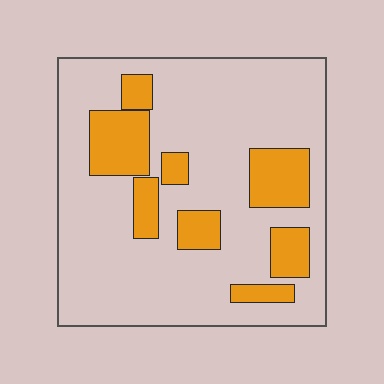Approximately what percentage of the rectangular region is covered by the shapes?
Approximately 25%.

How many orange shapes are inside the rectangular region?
8.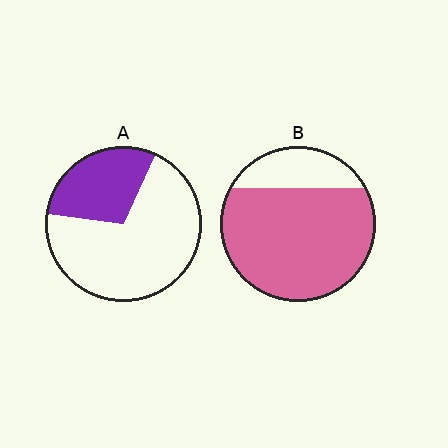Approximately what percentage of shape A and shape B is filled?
A is approximately 30% and B is approximately 80%.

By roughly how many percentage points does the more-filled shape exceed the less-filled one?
By roughly 50 percentage points (B over A).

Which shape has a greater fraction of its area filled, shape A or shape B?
Shape B.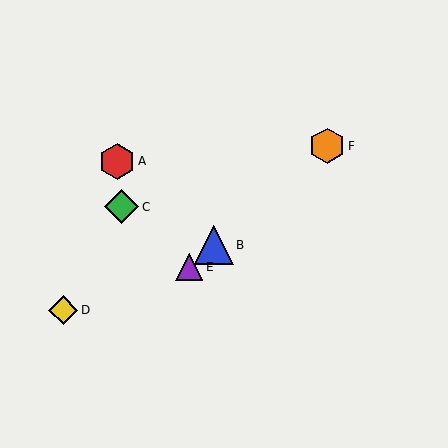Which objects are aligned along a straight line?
Objects B, E, F are aligned along a straight line.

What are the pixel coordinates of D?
Object D is at (63, 310).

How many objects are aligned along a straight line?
3 objects (B, E, F) are aligned along a straight line.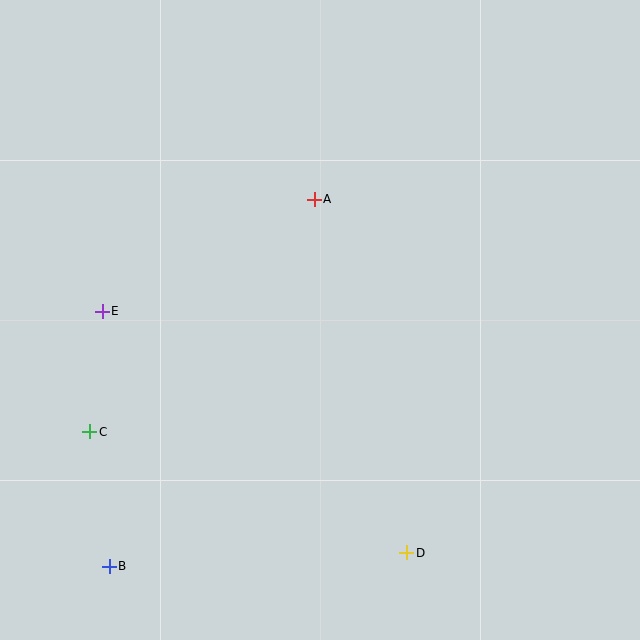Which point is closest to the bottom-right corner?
Point D is closest to the bottom-right corner.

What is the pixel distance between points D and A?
The distance between D and A is 365 pixels.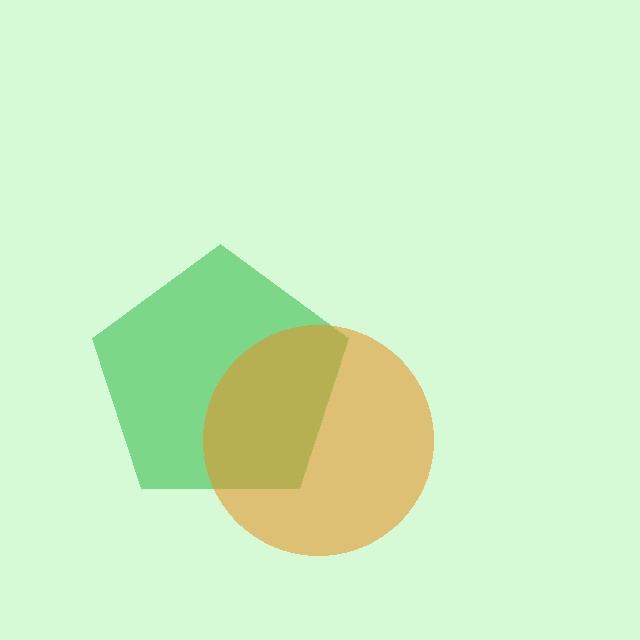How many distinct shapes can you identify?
There are 2 distinct shapes: a green pentagon, an orange circle.